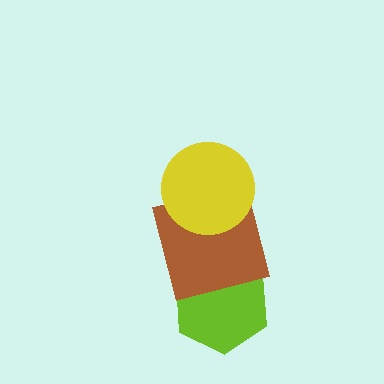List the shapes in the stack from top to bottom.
From top to bottom: the yellow circle, the brown square, the lime hexagon.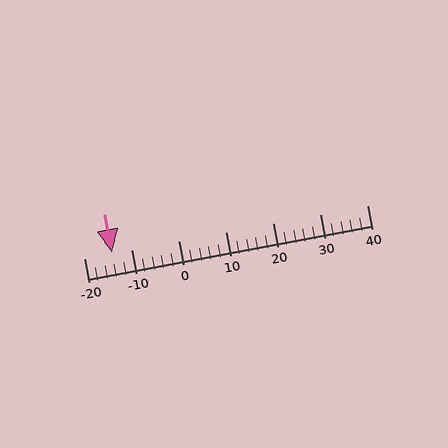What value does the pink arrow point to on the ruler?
The pink arrow points to approximately -14.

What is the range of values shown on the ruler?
The ruler shows values from -20 to 40.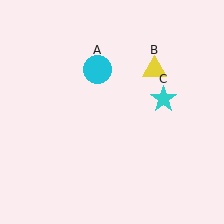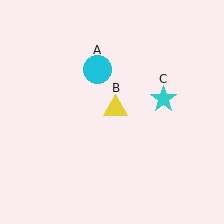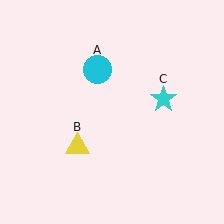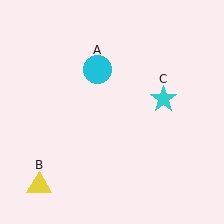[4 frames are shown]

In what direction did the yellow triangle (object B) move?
The yellow triangle (object B) moved down and to the left.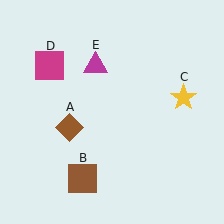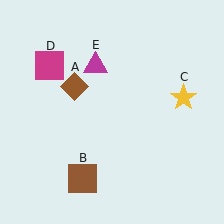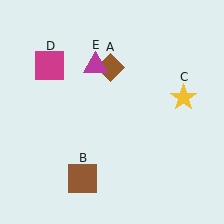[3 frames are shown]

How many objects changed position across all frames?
1 object changed position: brown diamond (object A).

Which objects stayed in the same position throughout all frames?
Brown square (object B) and yellow star (object C) and magenta square (object D) and magenta triangle (object E) remained stationary.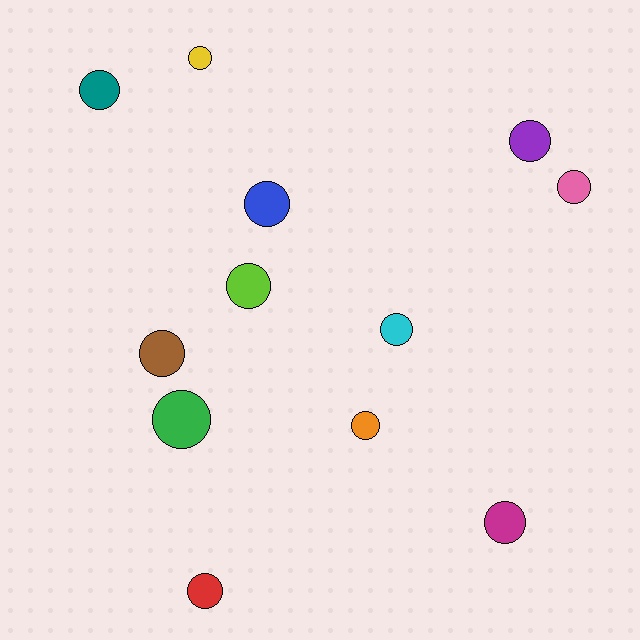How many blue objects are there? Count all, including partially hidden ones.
There is 1 blue object.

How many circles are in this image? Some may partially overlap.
There are 12 circles.